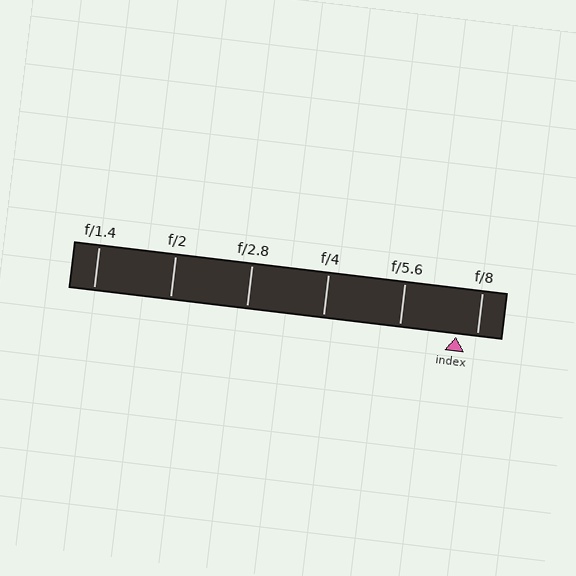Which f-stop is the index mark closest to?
The index mark is closest to f/8.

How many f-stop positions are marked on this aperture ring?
There are 6 f-stop positions marked.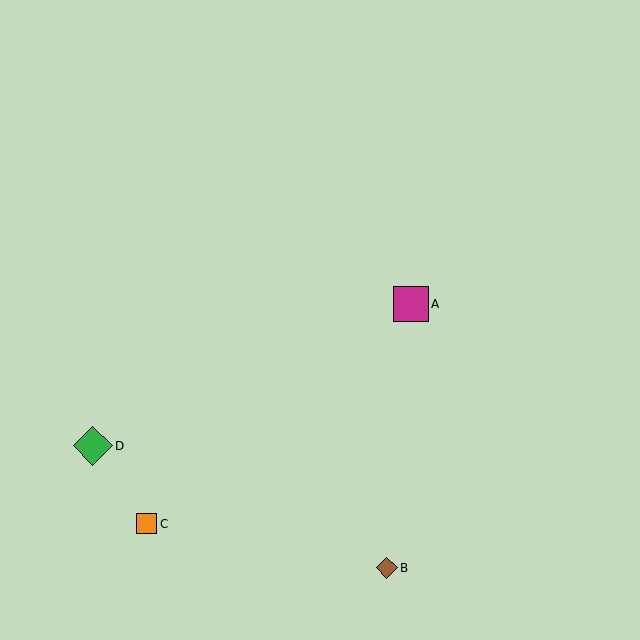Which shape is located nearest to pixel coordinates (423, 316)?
The magenta square (labeled A) at (411, 304) is nearest to that location.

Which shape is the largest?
The green diamond (labeled D) is the largest.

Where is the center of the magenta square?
The center of the magenta square is at (411, 304).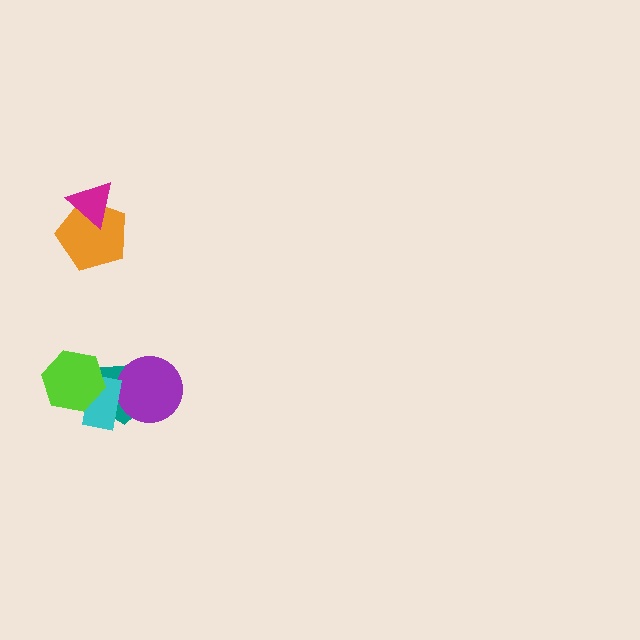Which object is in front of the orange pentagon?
The magenta triangle is in front of the orange pentagon.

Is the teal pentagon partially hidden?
Yes, it is partially covered by another shape.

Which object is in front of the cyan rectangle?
The lime hexagon is in front of the cyan rectangle.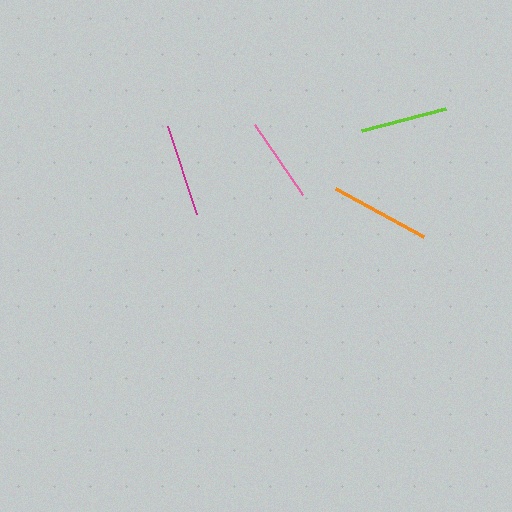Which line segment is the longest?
The orange line is the longest at approximately 100 pixels.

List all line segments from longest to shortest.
From longest to shortest: orange, magenta, lime, pink.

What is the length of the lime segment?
The lime segment is approximately 87 pixels long.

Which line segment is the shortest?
The pink line is the shortest at approximately 84 pixels.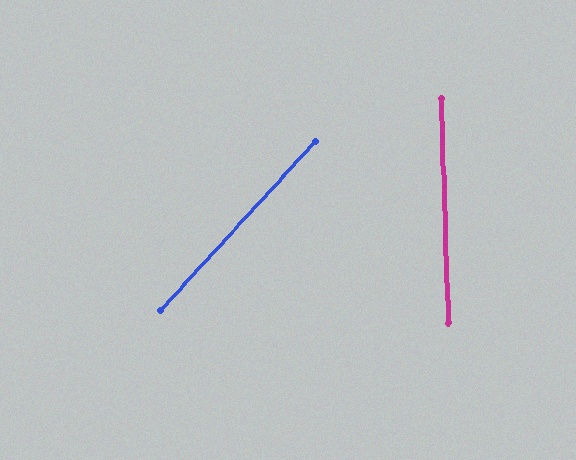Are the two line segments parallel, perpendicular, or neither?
Neither parallel nor perpendicular — they differ by about 44°.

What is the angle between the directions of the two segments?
Approximately 44 degrees.